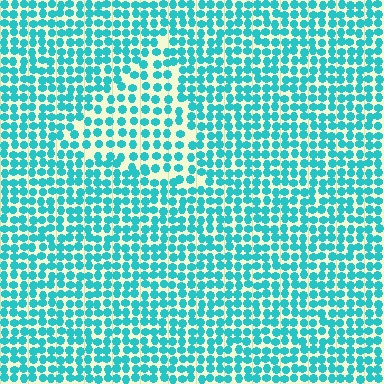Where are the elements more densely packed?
The elements are more densely packed outside the triangle boundary.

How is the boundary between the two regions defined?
The boundary is defined by a change in element density (approximately 1.5x ratio). All elements are the same color, size, and shape.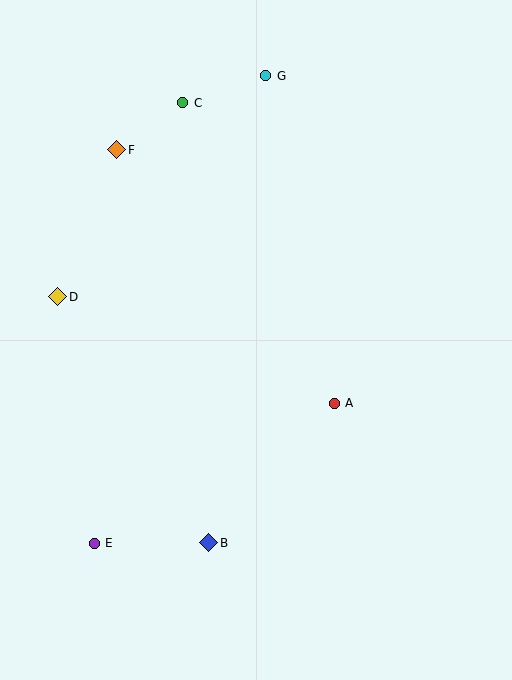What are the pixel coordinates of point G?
Point G is at (266, 76).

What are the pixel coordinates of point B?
Point B is at (209, 543).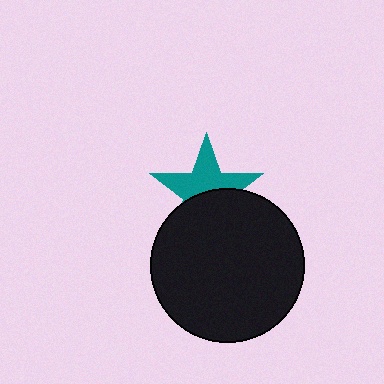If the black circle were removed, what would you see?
You would see the complete teal star.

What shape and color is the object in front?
The object in front is a black circle.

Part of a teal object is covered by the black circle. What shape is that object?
It is a star.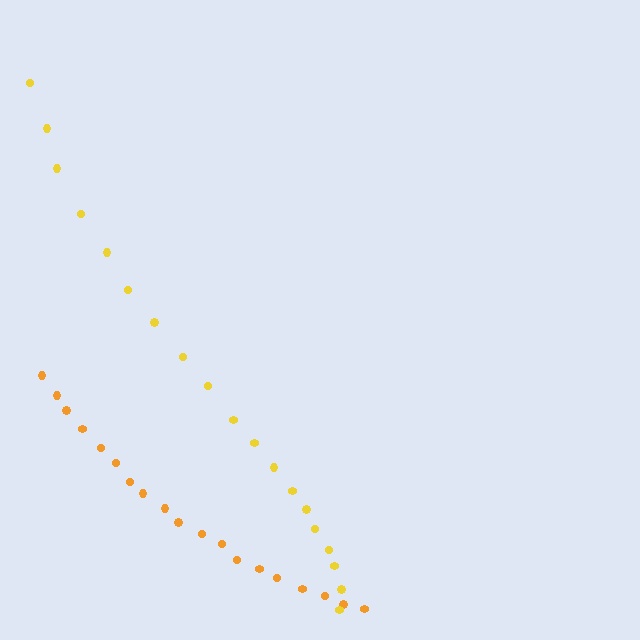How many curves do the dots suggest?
There are 2 distinct paths.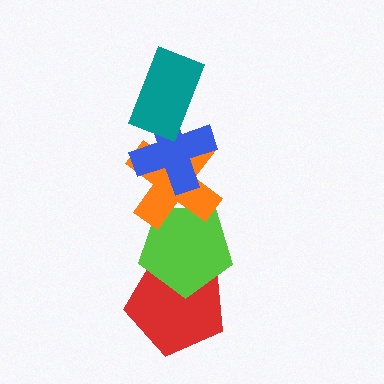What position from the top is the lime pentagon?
The lime pentagon is 4th from the top.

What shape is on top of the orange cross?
The blue cross is on top of the orange cross.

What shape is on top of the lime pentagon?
The orange cross is on top of the lime pentagon.